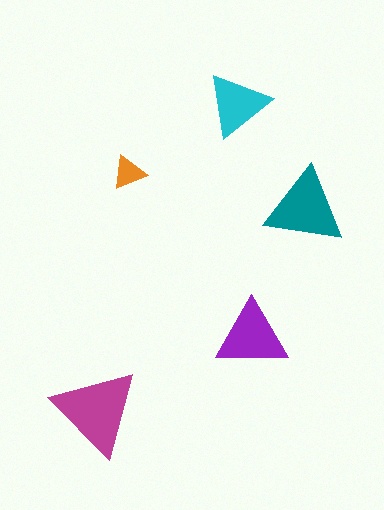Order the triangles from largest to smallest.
the magenta one, the teal one, the purple one, the cyan one, the orange one.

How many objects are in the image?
There are 5 objects in the image.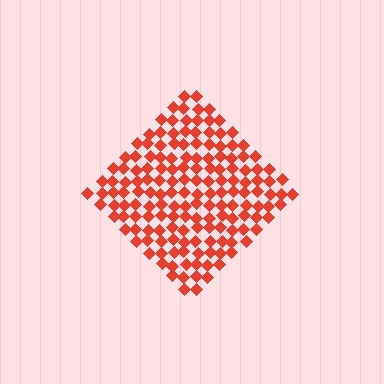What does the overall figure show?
The overall figure shows a diamond.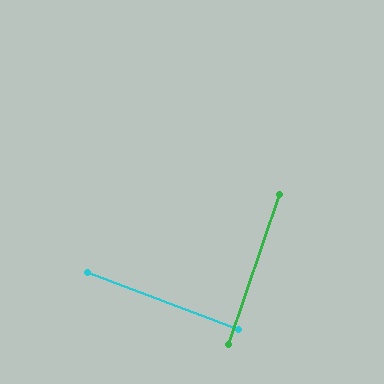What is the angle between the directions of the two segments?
Approximately 88 degrees.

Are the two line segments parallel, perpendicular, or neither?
Perpendicular — they meet at approximately 88°.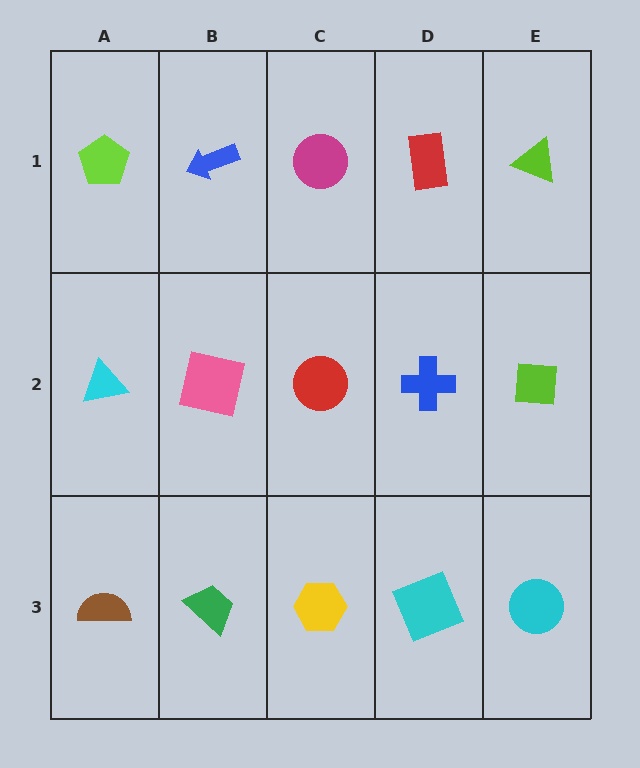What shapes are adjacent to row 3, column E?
A lime square (row 2, column E), a cyan square (row 3, column D).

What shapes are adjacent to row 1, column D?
A blue cross (row 2, column D), a magenta circle (row 1, column C), a lime triangle (row 1, column E).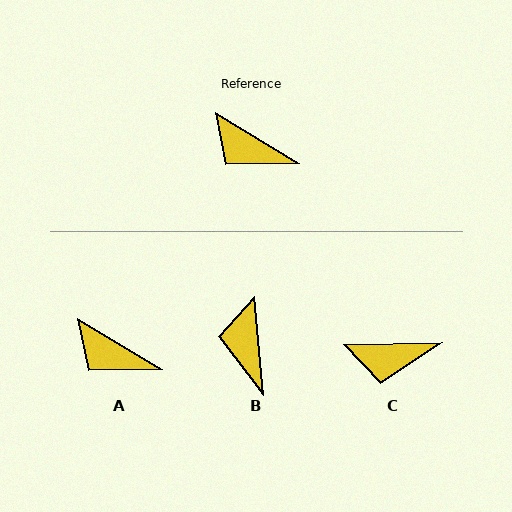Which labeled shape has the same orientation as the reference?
A.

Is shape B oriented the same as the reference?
No, it is off by about 53 degrees.